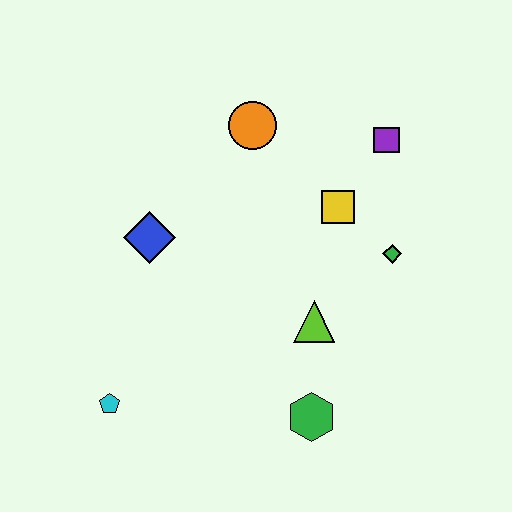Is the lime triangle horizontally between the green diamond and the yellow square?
No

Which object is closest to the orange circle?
The yellow square is closest to the orange circle.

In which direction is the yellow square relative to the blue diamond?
The yellow square is to the right of the blue diamond.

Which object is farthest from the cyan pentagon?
The purple square is farthest from the cyan pentagon.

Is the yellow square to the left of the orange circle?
No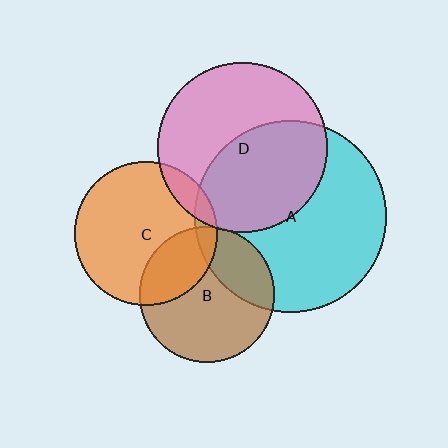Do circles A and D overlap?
Yes.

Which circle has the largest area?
Circle A (cyan).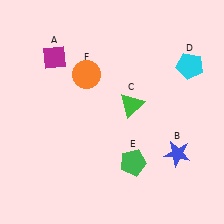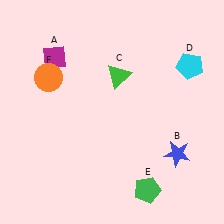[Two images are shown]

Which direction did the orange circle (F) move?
The orange circle (F) moved left.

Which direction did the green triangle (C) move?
The green triangle (C) moved up.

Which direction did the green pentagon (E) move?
The green pentagon (E) moved down.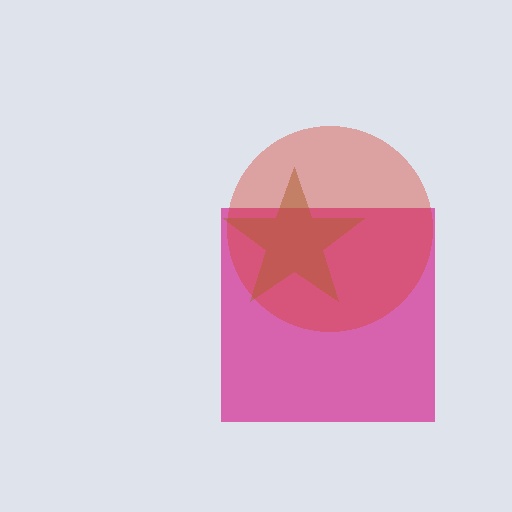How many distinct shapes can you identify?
There are 3 distinct shapes: a magenta square, a brown star, a red circle.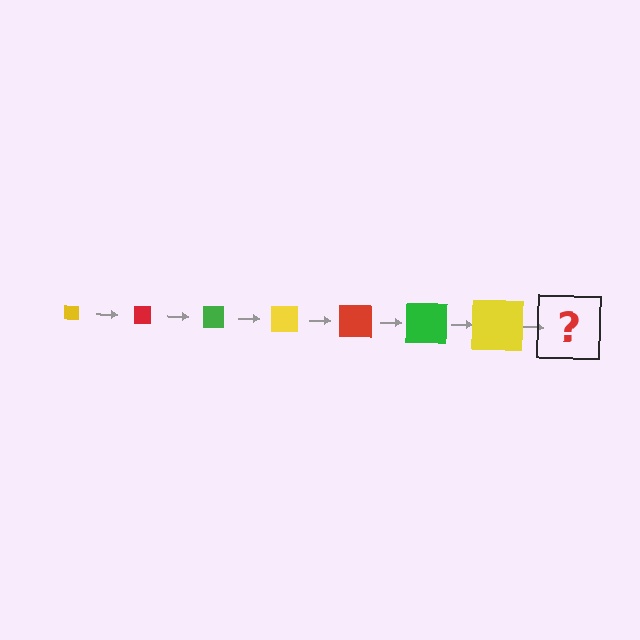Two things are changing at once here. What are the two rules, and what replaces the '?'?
The two rules are that the square grows larger each step and the color cycles through yellow, red, and green. The '?' should be a red square, larger than the previous one.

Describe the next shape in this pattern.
It should be a red square, larger than the previous one.